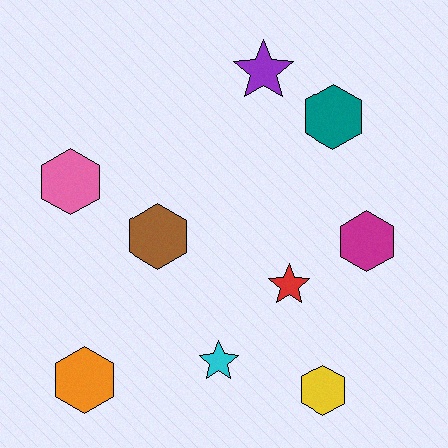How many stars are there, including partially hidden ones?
There are 3 stars.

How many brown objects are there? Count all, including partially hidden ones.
There is 1 brown object.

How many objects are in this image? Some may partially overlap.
There are 9 objects.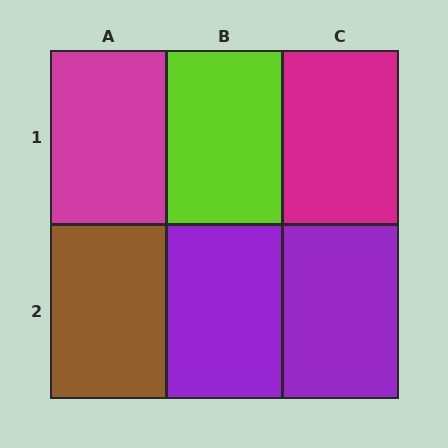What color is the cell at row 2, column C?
Purple.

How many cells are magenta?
2 cells are magenta.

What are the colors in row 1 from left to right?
Magenta, lime, magenta.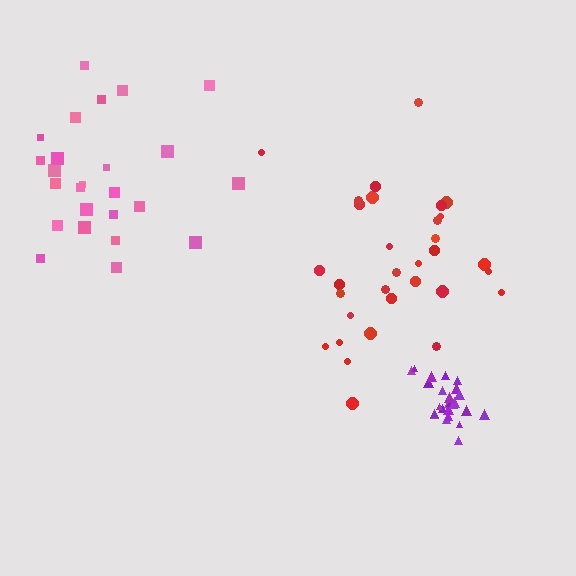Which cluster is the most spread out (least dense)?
Pink.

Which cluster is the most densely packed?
Purple.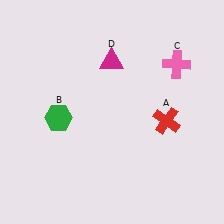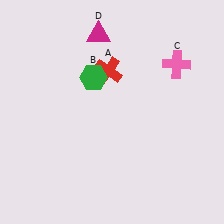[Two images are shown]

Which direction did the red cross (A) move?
The red cross (A) moved left.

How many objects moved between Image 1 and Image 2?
3 objects moved between the two images.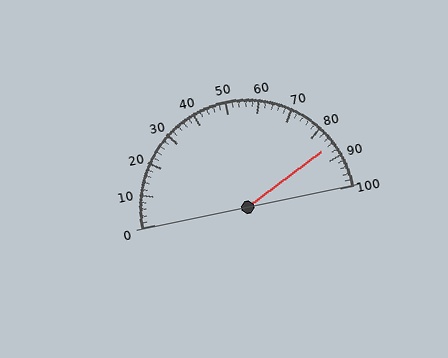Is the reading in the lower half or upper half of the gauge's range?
The reading is in the upper half of the range (0 to 100).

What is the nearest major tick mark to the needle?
The nearest major tick mark is 90.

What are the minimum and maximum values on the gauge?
The gauge ranges from 0 to 100.